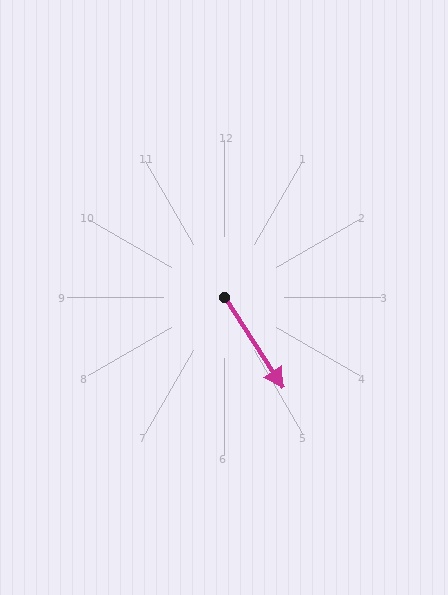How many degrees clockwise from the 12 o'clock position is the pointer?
Approximately 147 degrees.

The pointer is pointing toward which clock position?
Roughly 5 o'clock.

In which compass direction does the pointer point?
Southeast.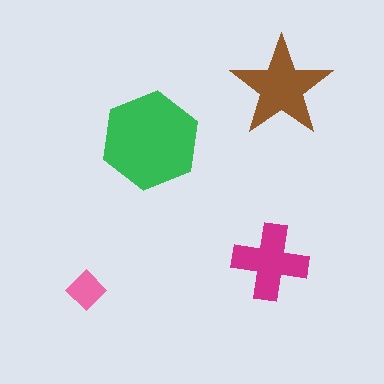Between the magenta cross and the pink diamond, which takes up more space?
The magenta cross.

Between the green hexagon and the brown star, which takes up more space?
The green hexagon.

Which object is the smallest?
The pink diamond.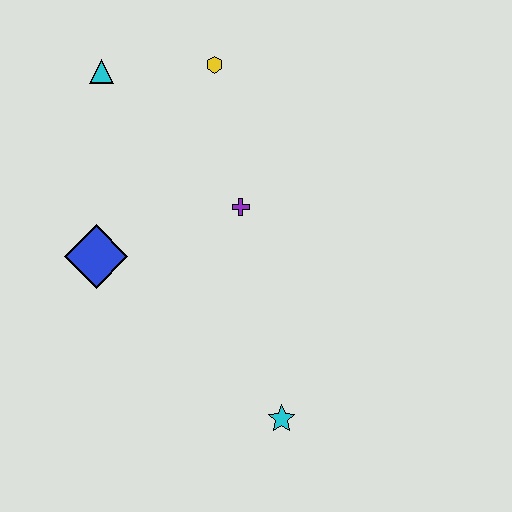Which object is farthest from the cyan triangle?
The cyan star is farthest from the cyan triangle.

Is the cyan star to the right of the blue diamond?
Yes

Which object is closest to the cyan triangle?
The yellow hexagon is closest to the cyan triangle.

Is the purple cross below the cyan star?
No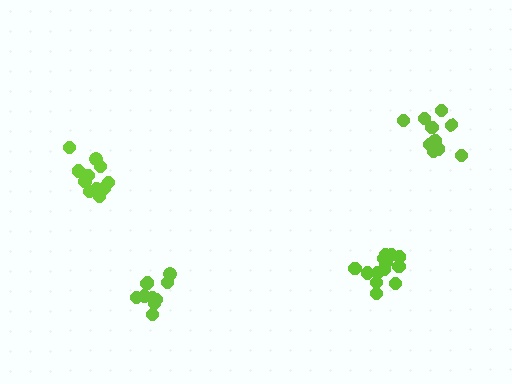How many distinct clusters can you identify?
There are 4 distinct clusters.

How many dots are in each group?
Group 1: 11 dots, Group 2: 11 dots, Group 3: 13 dots, Group 4: 10 dots (45 total).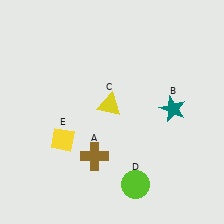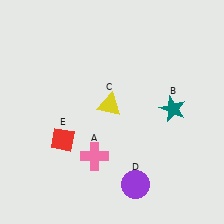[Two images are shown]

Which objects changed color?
A changed from brown to pink. D changed from lime to purple. E changed from yellow to red.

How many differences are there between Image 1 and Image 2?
There are 3 differences between the two images.